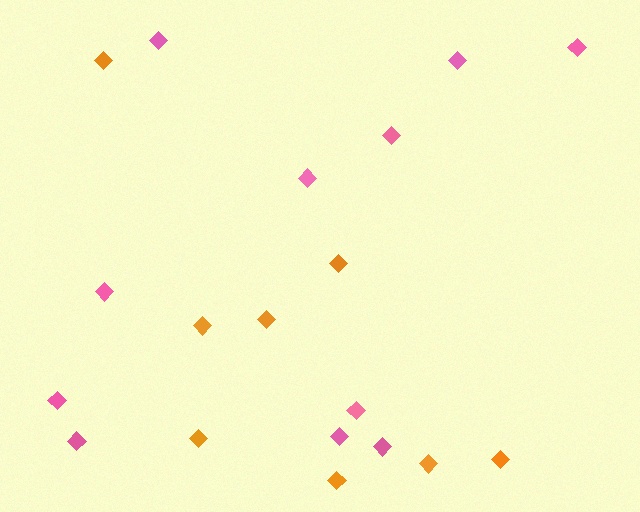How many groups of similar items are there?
There are 2 groups: one group of orange diamonds (8) and one group of pink diamonds (11).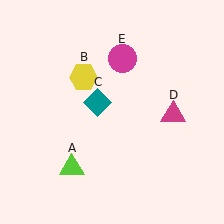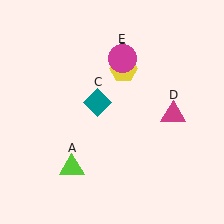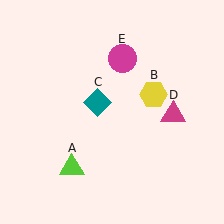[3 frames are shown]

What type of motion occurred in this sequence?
The yellow hexagon (object B) rotated clockwise around the center of the scene.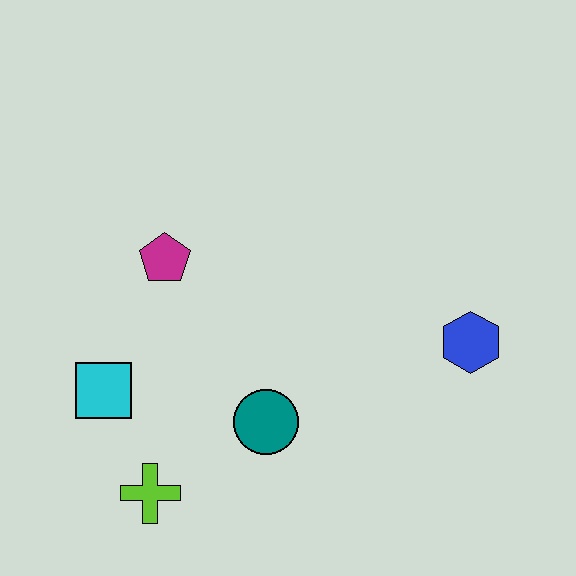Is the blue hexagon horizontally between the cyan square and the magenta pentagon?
No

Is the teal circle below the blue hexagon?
Yes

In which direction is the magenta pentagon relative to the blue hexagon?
The magenta pentagon is to the left of the blue hexagon.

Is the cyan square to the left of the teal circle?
Yes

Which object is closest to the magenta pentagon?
The cyan square is closest to the magenta pentagon.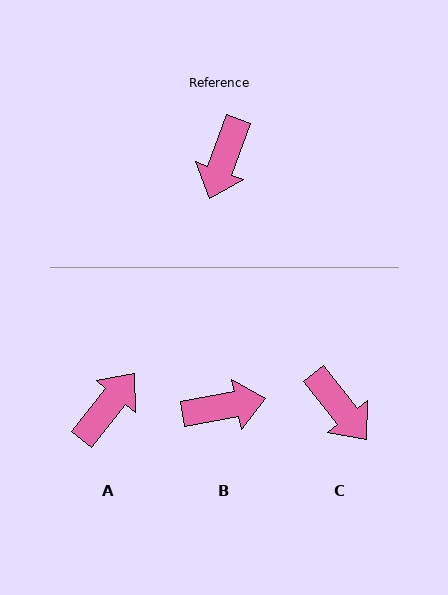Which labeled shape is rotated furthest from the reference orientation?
A, about 162 degrees away.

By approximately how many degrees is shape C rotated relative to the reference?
Approximately 59 degrees counter-clockwise.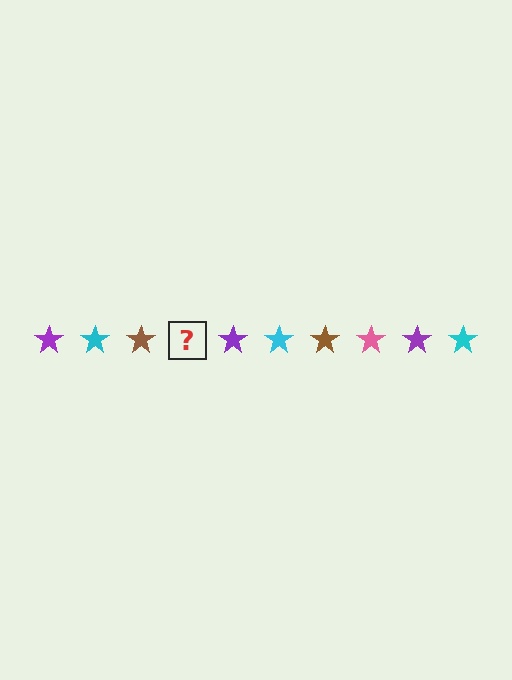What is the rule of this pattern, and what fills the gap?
The rule is that the pattern cycles through purple, cyan, brown, pink stars. The gap should be filled with a pink star.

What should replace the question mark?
The question mark should be replaced with a pink star.